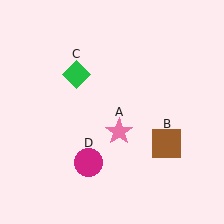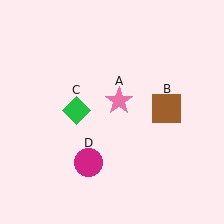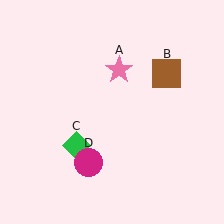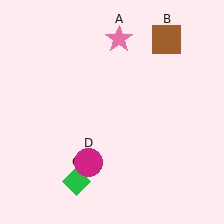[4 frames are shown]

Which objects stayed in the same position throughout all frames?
Magenta circle (object D) remained stationary.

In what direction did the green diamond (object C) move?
The green diamond (object C) moved down.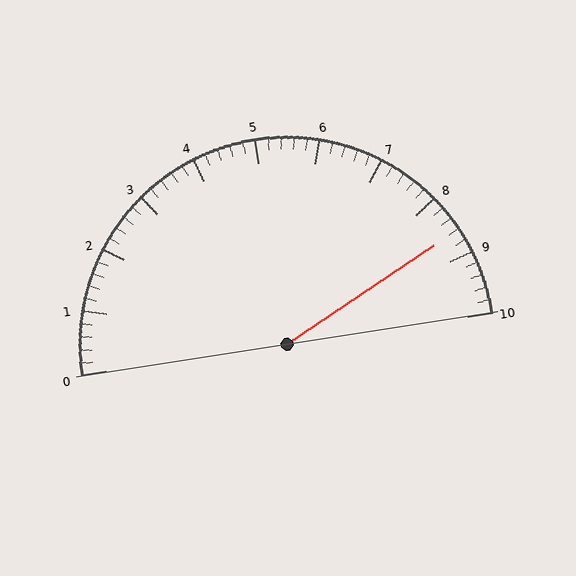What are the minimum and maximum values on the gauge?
The gauge ranges from 0 to 10.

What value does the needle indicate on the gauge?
The needle indicates approximately 8.6.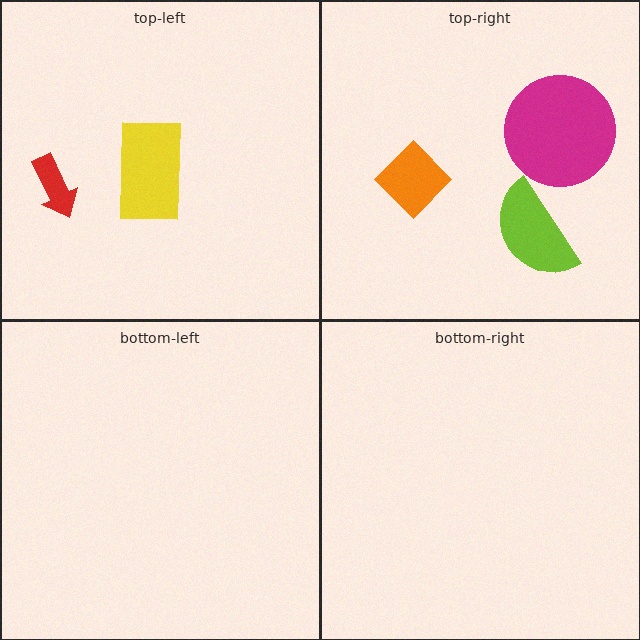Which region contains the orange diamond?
The top-right region.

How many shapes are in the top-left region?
2.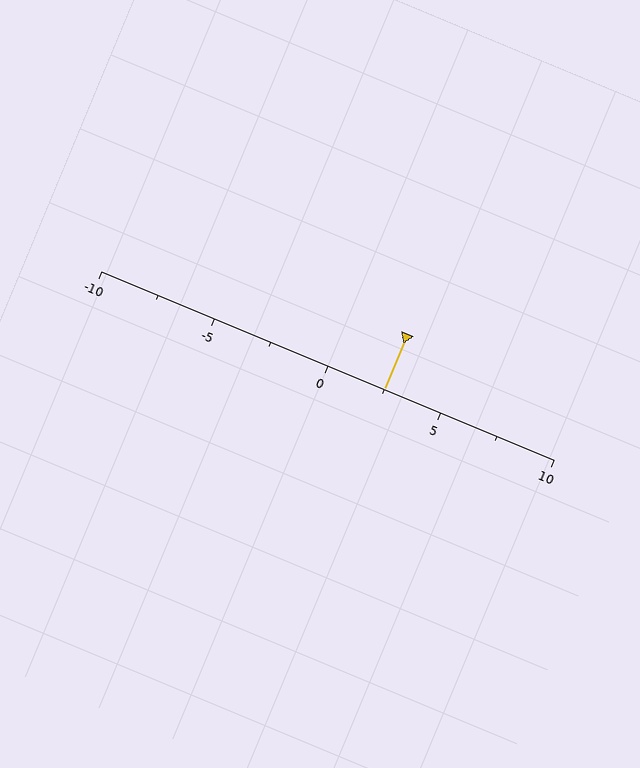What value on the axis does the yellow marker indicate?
The marker indicates approximately 2.5.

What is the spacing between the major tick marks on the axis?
The major ticks are spaced 5 apart.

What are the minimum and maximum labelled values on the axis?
The axis runs from -10 to 10.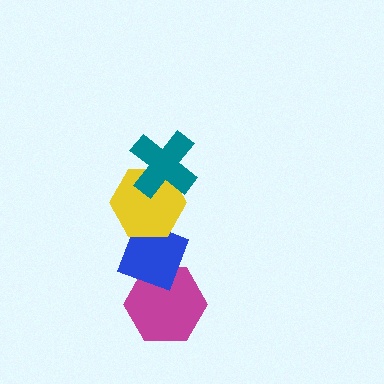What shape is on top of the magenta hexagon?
The blue diamond is on top of the magenta hexagon.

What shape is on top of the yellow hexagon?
The teal cross is on top of the yellow hexagon.